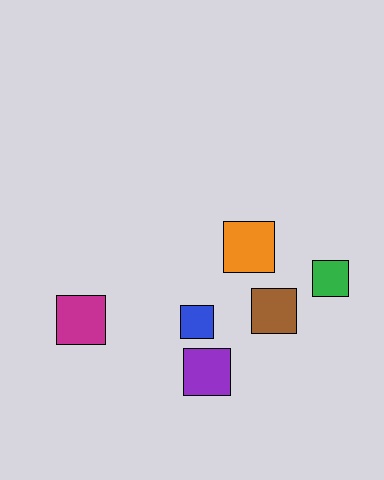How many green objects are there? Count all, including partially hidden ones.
There is 1 green object.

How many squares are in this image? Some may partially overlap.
There are 6 squares.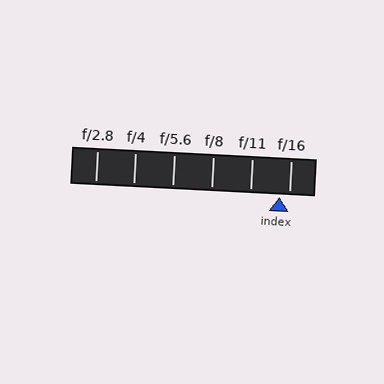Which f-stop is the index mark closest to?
The index mark is closest to f/16.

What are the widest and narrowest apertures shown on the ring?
The widest aperture shown is f/2.8 and the narrowest is f/16.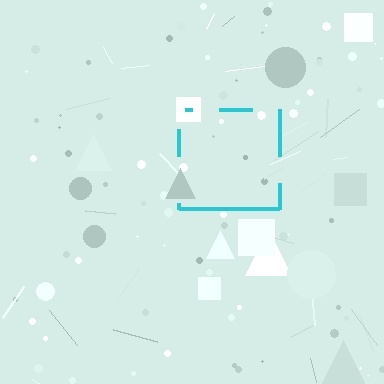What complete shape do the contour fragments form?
The contour fragments form a square.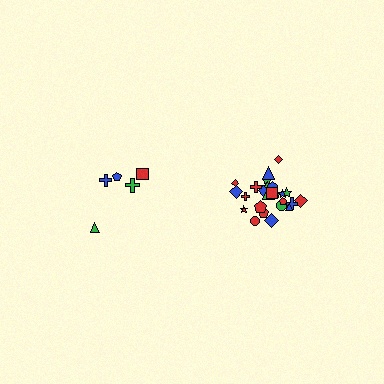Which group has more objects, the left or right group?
The right group.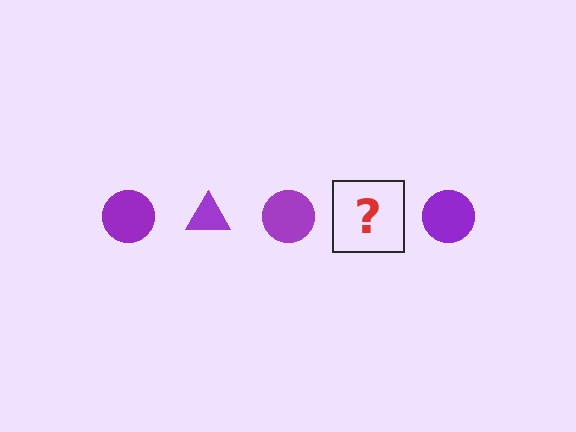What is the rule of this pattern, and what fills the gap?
The rule is that the pattern cycles through circle, triangle shapes in purple. The gap should be filled with a purple triangle.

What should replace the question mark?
The question mark should be replaced with a purple triangle.